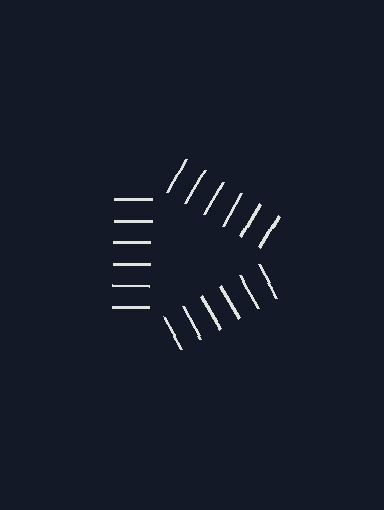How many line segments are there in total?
18 — 6 along each of the 3 edges.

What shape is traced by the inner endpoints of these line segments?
An illusory triangle — the line segments terminate on its edges but no continuous stroke is drawn.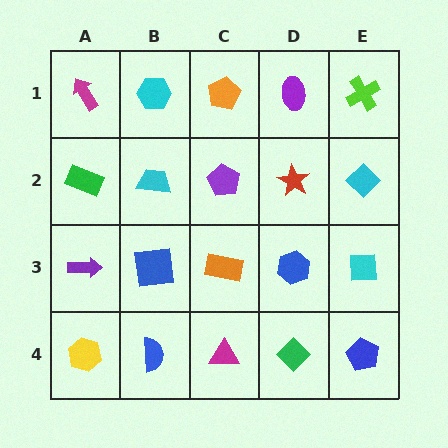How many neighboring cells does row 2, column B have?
4.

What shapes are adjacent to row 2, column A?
A magenta arrow (row 1, column A), a purple arrow (row 3, column A), a cyan trapezoid (row 2, column B).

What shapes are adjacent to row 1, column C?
A purple pentagon (row 2, column C), a cyan hexagon (row 1, column B), a purple ellipse (row 1, column D).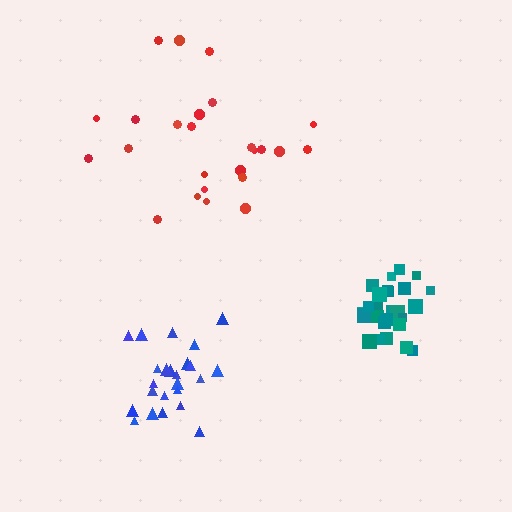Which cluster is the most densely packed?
Teal.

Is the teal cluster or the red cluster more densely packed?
Teal.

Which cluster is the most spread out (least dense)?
Red.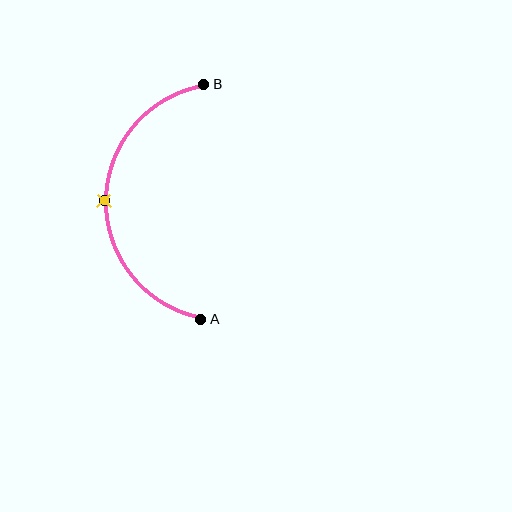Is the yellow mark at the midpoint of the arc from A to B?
Yes. The yellow mark lies on the arc at equal arc-length from both A and B — it is the arc midpoint.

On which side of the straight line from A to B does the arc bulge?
The arc bulges to the left of the straight line connecting A and B.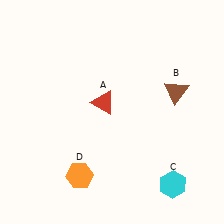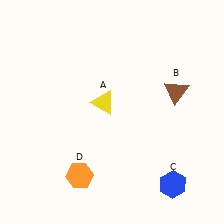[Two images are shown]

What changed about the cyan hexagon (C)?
In Image 1, C is cyan. In Image 2, it changed to blue.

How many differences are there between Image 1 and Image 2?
There are 2 differences between the two images.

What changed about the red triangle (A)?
In Image 1, A is red. In Image 2, it changed to yellow.